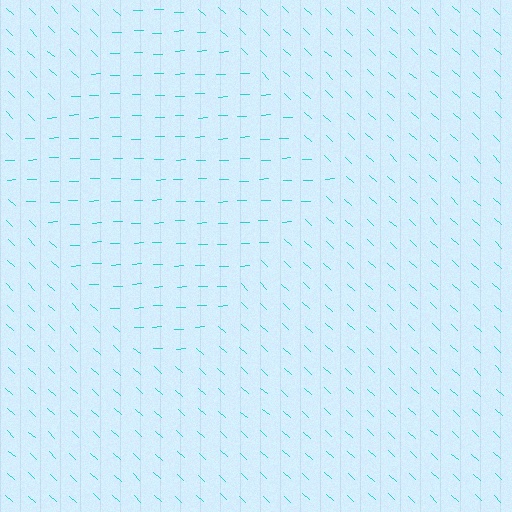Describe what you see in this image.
The image is filled with small cyan line segments. A diamond region in the image has lines oriented differently from the surrounding lines, creating a visible texture boundary.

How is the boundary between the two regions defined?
The boundary is defined purely by a change in line orientation (approximately 45 degrees difference). All lines are the same color and thickness.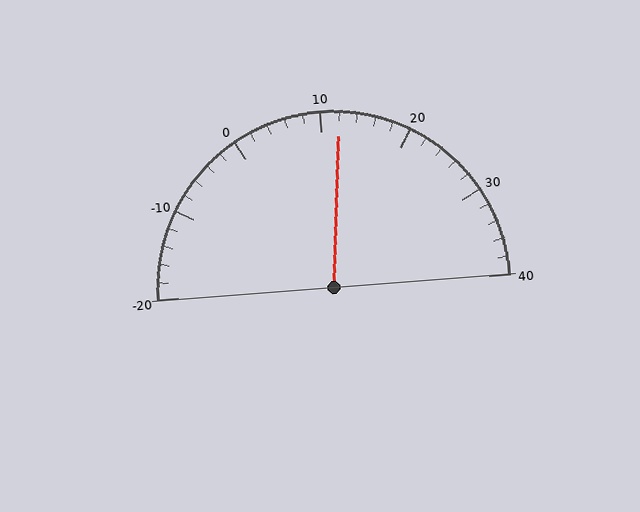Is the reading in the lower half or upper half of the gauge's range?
The reading is in the upper half of the range (-20 to 40).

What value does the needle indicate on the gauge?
The needle indicates approximately 12.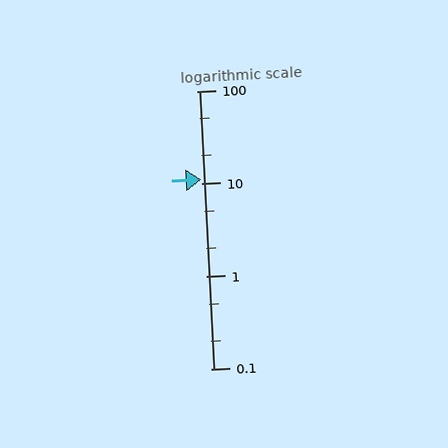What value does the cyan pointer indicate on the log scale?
The pointer indicates approximately 11.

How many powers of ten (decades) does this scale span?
The scale spans 3 decades, from 0.1 to 100.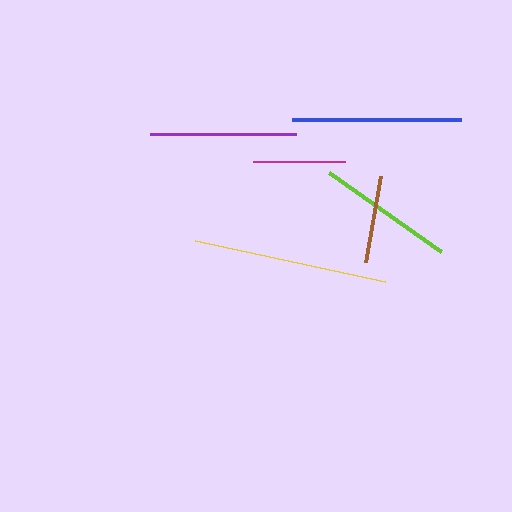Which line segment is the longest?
The yellow line is the longest at approximately 195 pixels.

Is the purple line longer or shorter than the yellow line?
The yellow line is longer than the purple line.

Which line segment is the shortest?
The brown line is the shortest at approximately 87 pixels.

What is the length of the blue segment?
The blue segment is approximately 169 pixels long.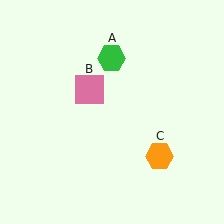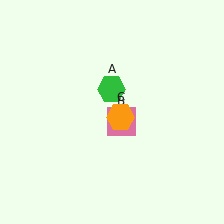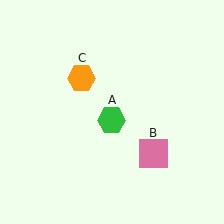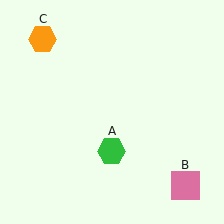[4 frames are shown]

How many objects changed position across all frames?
3 objects changed position: green hexagon (object A), pink square (object B), orange hexagon (object C).